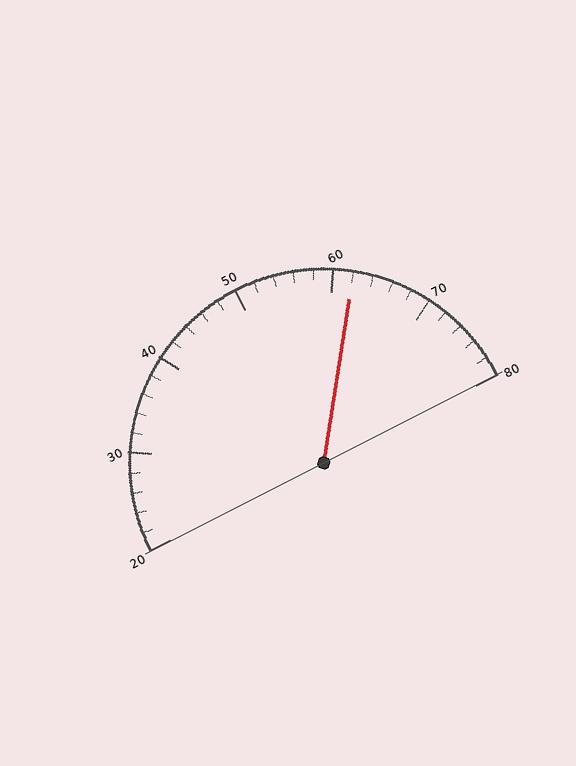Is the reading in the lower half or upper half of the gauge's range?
The reading is in the upper half of the range (20 to 80).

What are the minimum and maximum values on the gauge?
The gauge ranges from 20 to 80.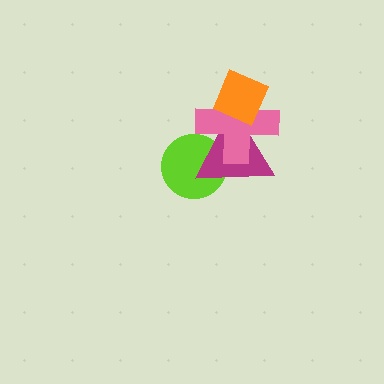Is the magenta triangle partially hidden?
Yes, it is partially covered by another shape.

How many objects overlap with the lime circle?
2 objects overlap with the lime circle.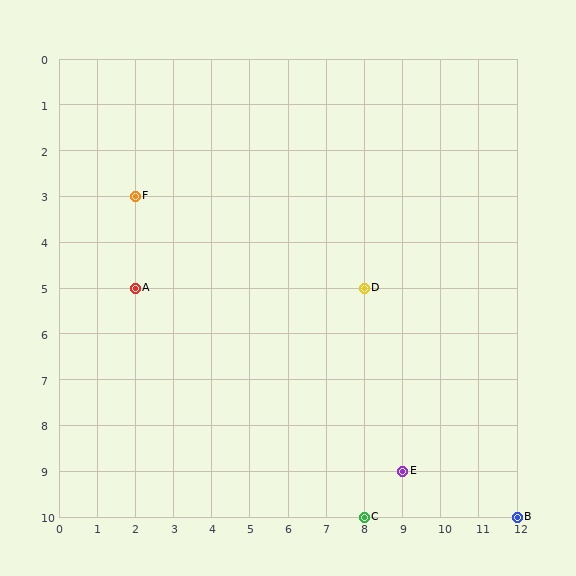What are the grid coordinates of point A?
Point A is at grid coordinates (2, 5).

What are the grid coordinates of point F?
Point F is at grid coordinates (2, 3).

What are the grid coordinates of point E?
Point E is at grid coordinates (9, 9).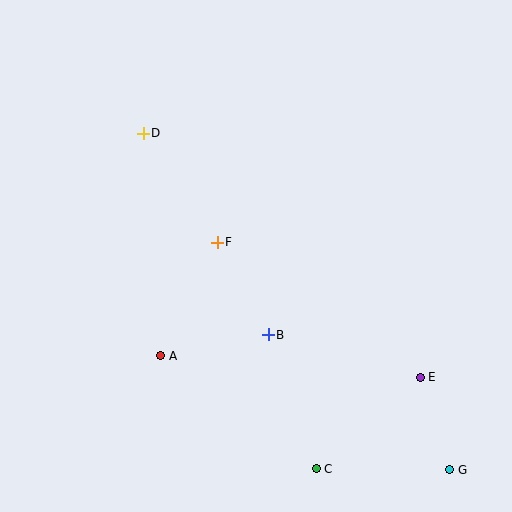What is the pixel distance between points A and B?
The distance between A and B is 110 pixels.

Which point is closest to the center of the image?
Point F at (217, 242) is closest to the center.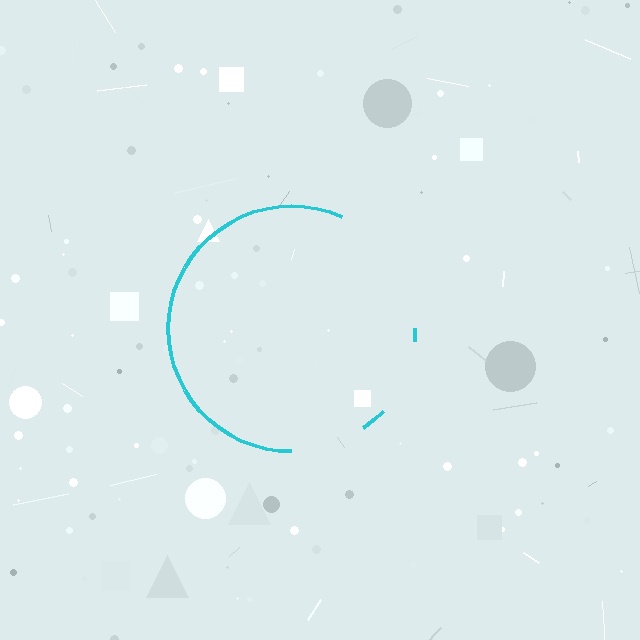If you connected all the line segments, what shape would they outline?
They would outline a circle.